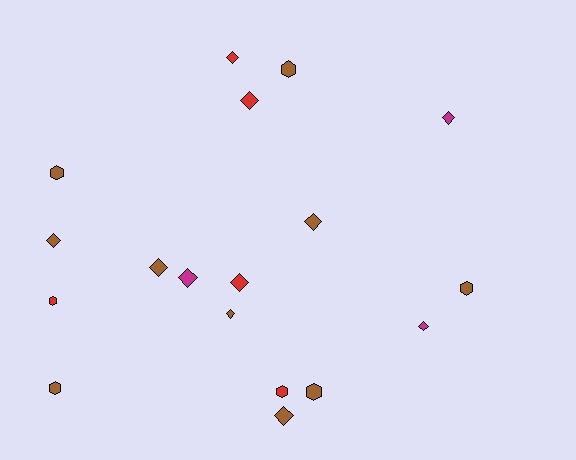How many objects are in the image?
There are 18 objects.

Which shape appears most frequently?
Diamond, with 11 objects.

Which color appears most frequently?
Brown, with 10 objects.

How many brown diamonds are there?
There are 5 brown diamonds.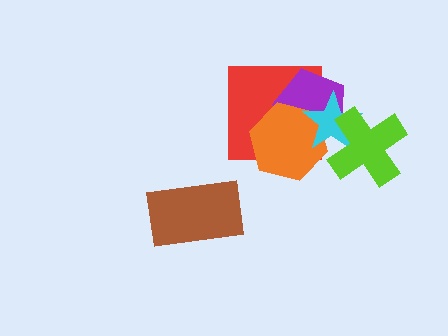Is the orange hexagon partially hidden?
Yes, it is partially covered by another shape.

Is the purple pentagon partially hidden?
Yes, it is partially covered by another shape.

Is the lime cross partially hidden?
No, no other shape covers it.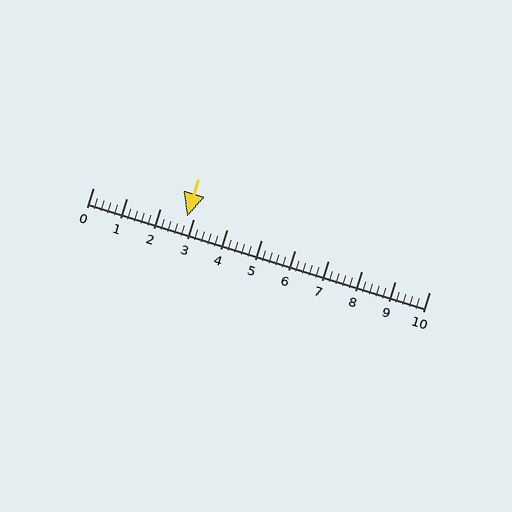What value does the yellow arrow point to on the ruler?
The yellow arrow points to approximately 2.8.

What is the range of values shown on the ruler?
The ruler shows values from 0 to 10.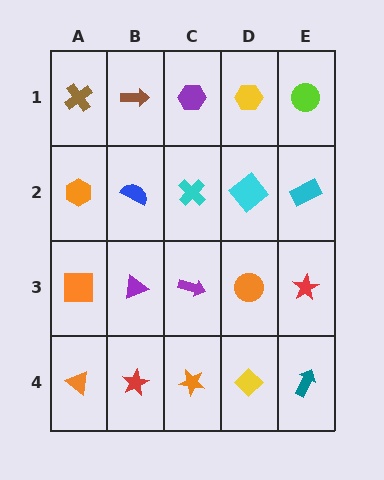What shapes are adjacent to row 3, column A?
An orange hexagon (row 2, column A), an orange triangle (row 4, column A), a purple triangle (row 3, column B).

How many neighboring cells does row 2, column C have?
4.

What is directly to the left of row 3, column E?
An orange circle.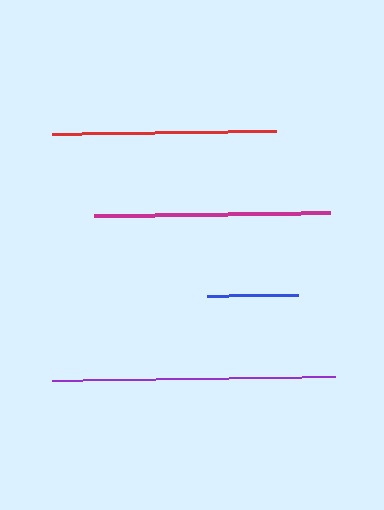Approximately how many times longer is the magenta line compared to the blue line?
The magenta line is approximately 2.6 times the length of the blue line.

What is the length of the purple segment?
The purple segment is approximately 283 pixels long.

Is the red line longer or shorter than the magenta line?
The magenta line is longer than the red line.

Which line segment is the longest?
The purple line is the longest at approximately 283 pixels.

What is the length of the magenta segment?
The magenta segment is approximately 236 pixels long.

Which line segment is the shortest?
The blue line is the shortest at approximately 91 pixels.